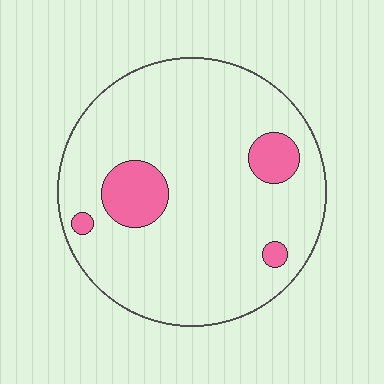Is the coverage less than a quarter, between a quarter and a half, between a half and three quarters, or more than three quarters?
Less than a quarter.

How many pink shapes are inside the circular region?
4.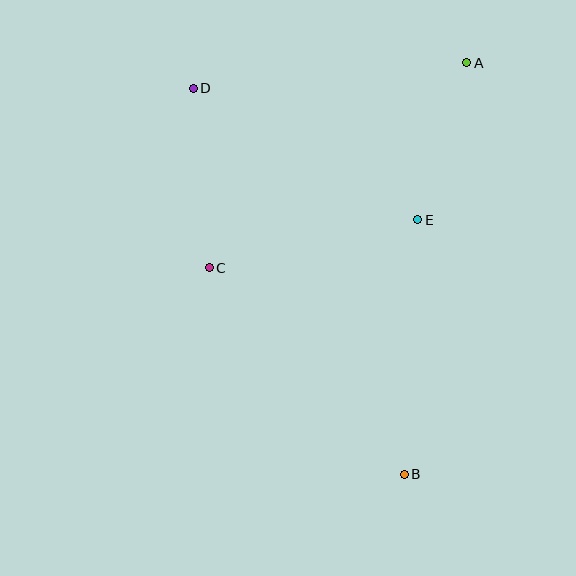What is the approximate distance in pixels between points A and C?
The distance between A and C is approximately 329 pixels.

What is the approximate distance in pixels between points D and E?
The distance between D and E is approximately 260 pixels.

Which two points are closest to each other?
Points A and E are closest to each other.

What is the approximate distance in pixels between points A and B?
The distance between A and B is approximately 417 pixels.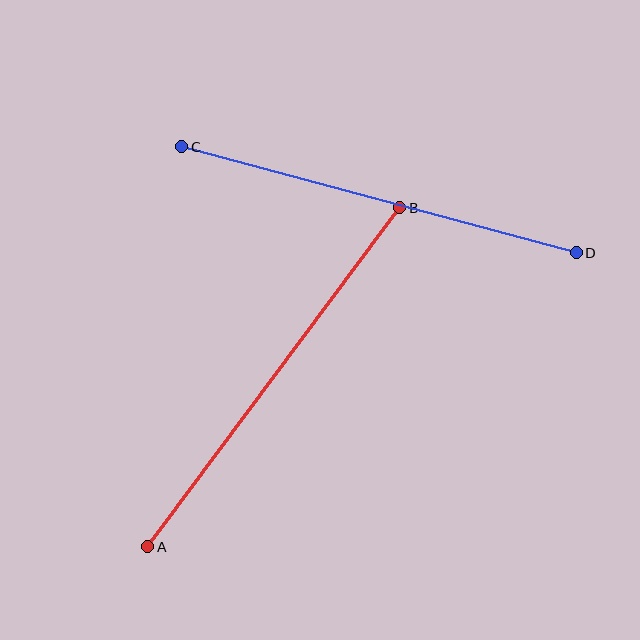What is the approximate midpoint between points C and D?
The midpoint is at approximately (379, 200) pixels.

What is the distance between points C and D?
The distance is approximately 409 pixels.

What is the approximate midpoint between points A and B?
The midpoint is at approximately (274, 377) pixels.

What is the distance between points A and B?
The distance is approximately 422 pixels.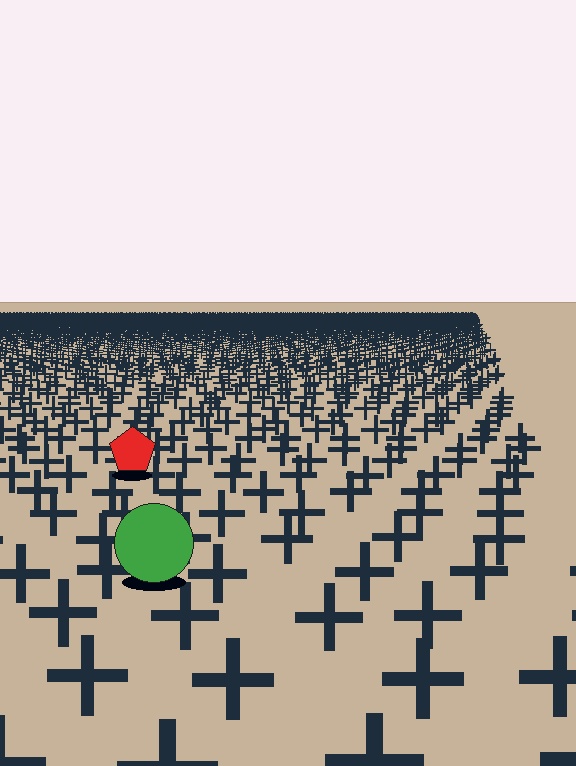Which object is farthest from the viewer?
The red pentagon is farthest from the viewer. It appears smaller and the ground texture around it is denser.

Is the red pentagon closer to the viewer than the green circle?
No. The green circle is closer — you can tell from the texture gradient: the ground texture is coarser near it.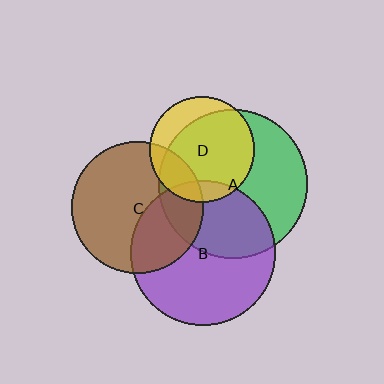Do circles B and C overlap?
Yes.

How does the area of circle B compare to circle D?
Approximately 1.9 times.